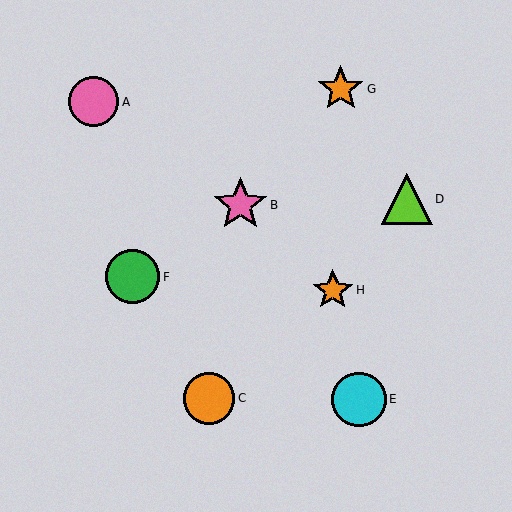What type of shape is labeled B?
Shape B is a pink star.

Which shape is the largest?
The cyan circle (labeled E) is the largest.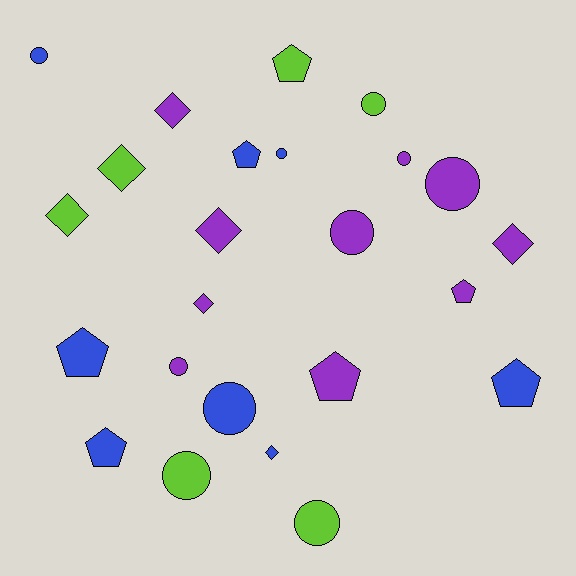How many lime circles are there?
There are 3 lime circles.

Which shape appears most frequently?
Circle, with 10 objects.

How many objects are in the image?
There are 24 objects.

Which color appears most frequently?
Purple, with 10 objects.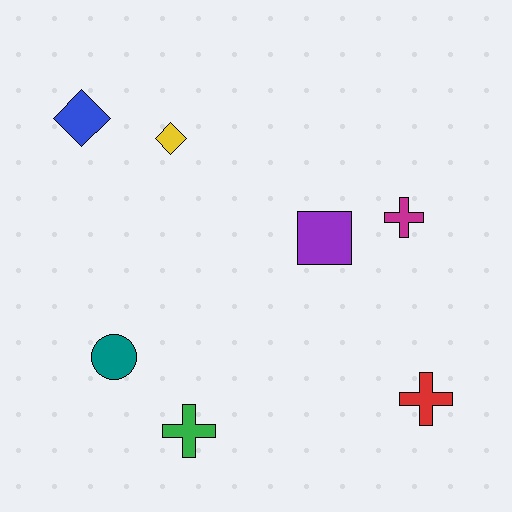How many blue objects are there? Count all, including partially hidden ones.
There is 1 blue object.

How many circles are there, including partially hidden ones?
There is 1 circle.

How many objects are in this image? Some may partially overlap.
There are 7 objects.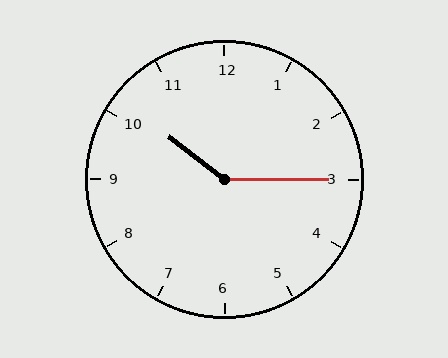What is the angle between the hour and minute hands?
Approximately 142 degrees.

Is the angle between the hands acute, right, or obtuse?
It is obtuse.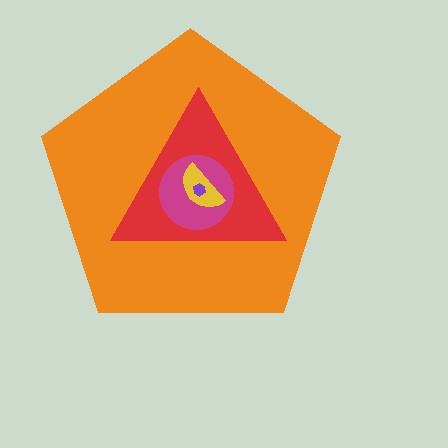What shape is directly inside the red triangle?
The magenta circle.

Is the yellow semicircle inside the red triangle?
Yes.